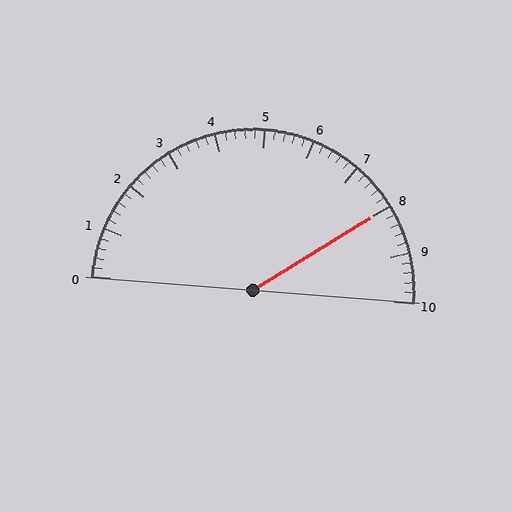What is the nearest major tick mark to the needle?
The nearest major tick mark is 8.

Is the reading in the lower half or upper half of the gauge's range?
The reading is in the upper half of the range (0 to 10).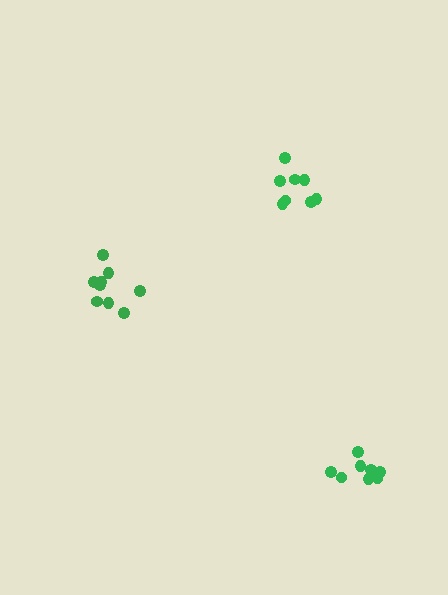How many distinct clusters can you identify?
There are 3 distinct clusters.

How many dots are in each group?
Group 1: 8 dots, Group 2: 8 dots, Group 3: 9 dots (25 total).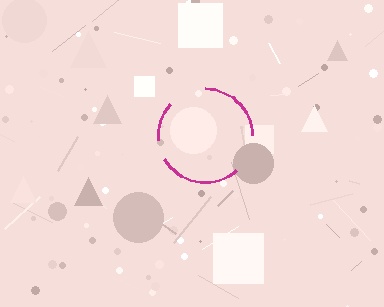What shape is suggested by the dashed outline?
The dashed outline suggests a circle.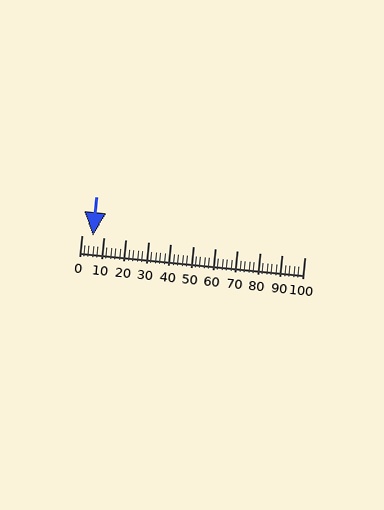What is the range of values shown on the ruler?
The ruler shows values from 0 to 100.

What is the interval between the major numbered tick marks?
The major tick marks are spaced 10 units apart.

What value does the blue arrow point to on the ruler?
The blue arrow points to approximately 5.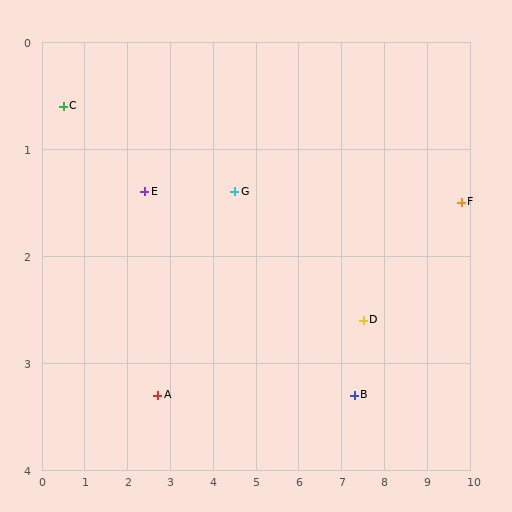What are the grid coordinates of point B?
Point B is at approximately (7.3, 3.3).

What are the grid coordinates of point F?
Point F is at approximately (9.8, 1.5).